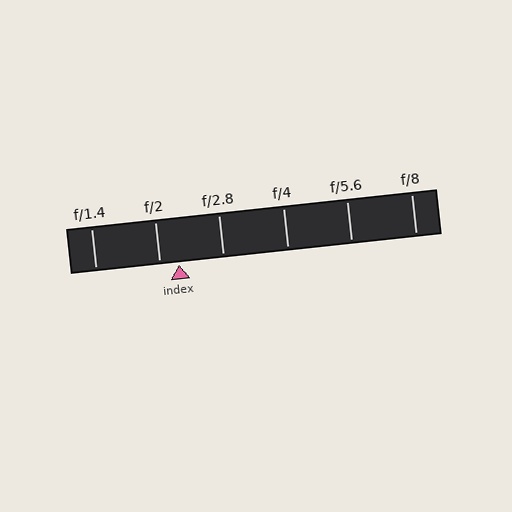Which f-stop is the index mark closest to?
The index mark is closest to f/2.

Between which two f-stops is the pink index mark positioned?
The index mark is between f/2 and f/2.8.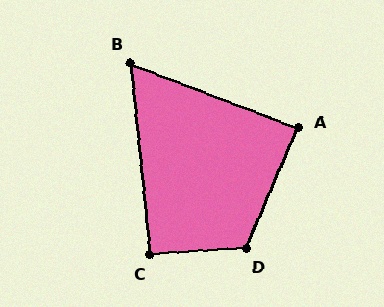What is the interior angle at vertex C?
Approximately 92 degrees (approximately right).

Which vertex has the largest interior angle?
D, at approximately 117 degrees.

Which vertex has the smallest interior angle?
B, at approximately 63 degrees.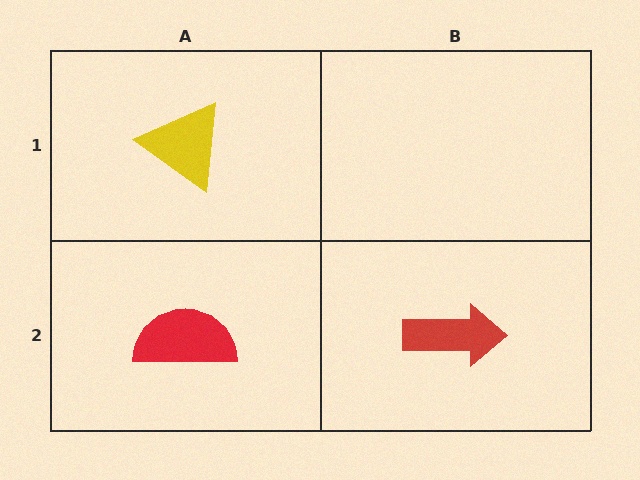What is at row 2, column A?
A red semicircle.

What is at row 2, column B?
A red arrow.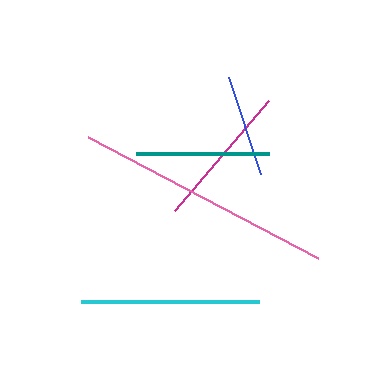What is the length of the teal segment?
The teal segment is approximately 134 pixels long.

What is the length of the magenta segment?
The magenta segment is approximately 145 pixels long.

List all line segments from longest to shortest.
From longest to shortest: pink, cyan, magenta, teal, blue.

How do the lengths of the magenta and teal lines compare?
The magenta and teal lines are approximately the same length.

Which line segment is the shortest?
The blue line is the shortest at approximately 102 pixels.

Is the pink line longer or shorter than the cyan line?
The pink line is longer than the cyan line.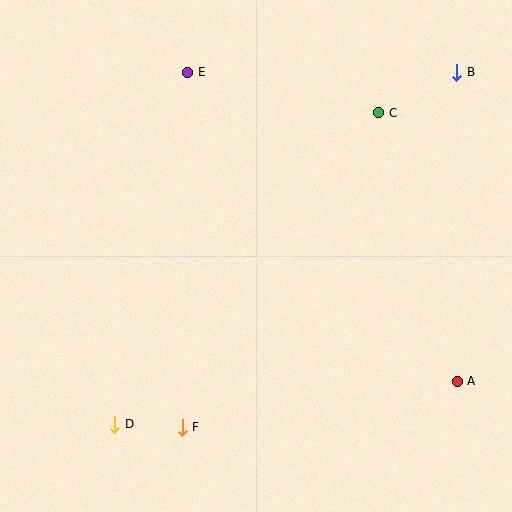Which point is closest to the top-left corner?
Point E is closest to the top-left corner.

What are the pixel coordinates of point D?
Point D is at (115, 424).